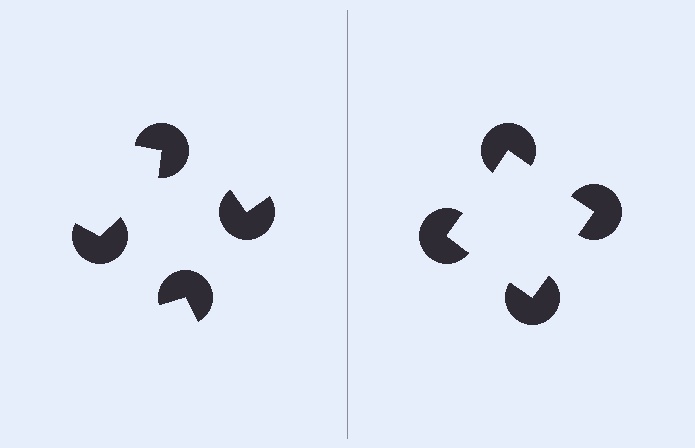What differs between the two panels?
The pac-man discs are positioned identically on both sides; only the wedge orientations differ. On the right they align to a square; on the left they are misaligned.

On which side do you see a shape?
An illusory square appears on the right side. On the left side the wedge cuts are rotated, so no coherent shape forms.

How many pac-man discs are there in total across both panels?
8 — 4 on each side.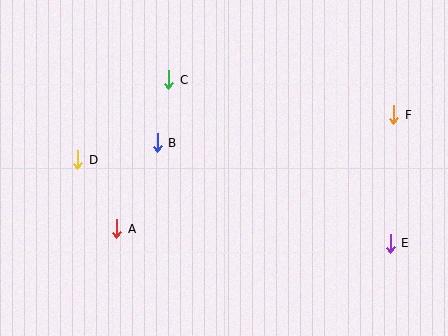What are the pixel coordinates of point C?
Point C is at (169, 80).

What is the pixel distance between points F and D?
The distance between F and D is 319 pixels.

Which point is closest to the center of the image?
Point B at (157, 143) is closest to the center.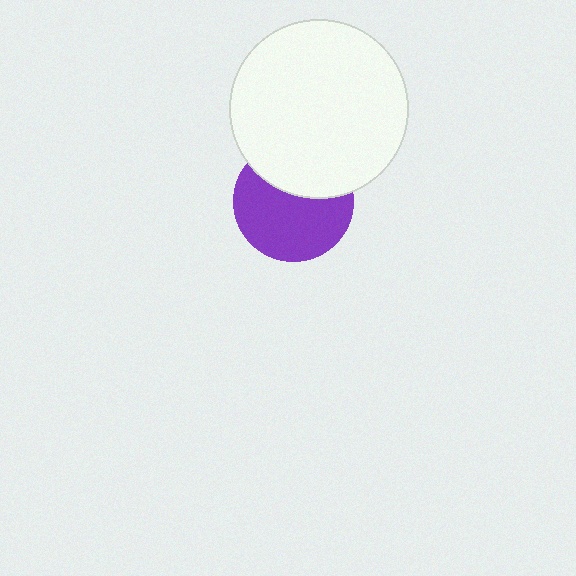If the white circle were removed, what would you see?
You would see the complete purple circle.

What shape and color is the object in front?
The object in front is a white circle.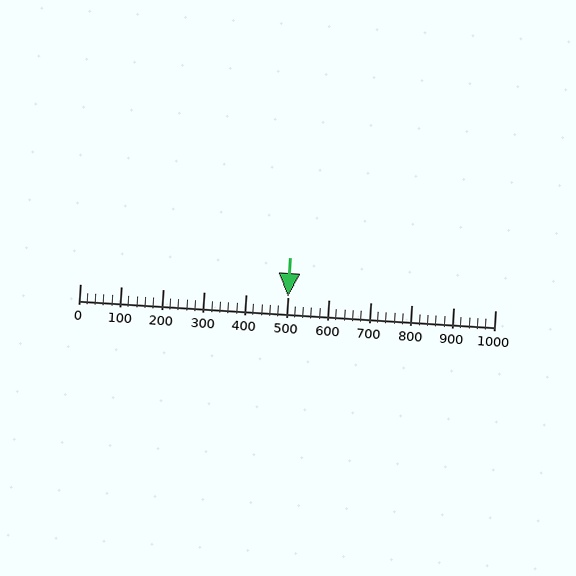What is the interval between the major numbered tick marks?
The major tick marks are spaced 100 units apart.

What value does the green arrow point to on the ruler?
The green arrow points to approximately 501.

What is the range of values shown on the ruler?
The ruler shows values from 0 to 1000.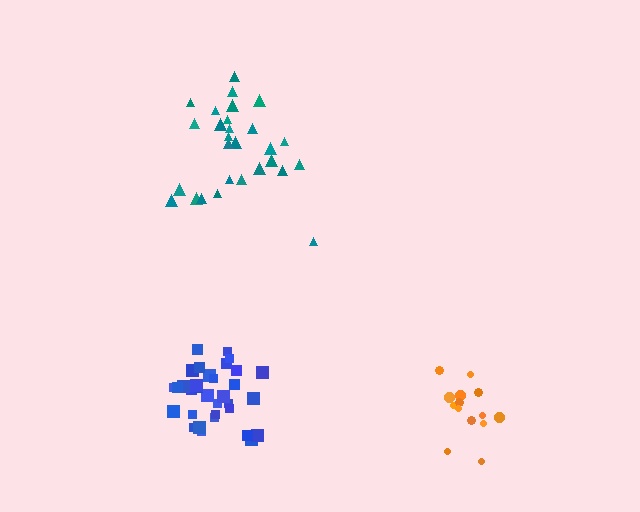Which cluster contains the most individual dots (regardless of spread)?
Blue (34).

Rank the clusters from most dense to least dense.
blue, orange, teal.